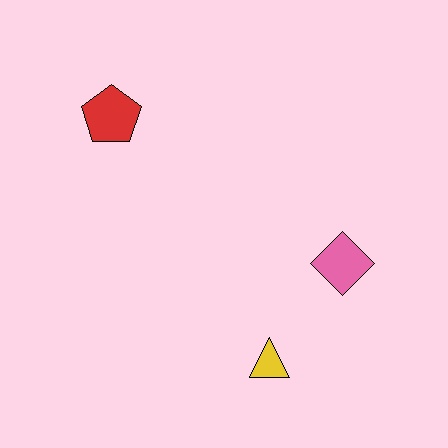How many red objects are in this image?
There is 1 red object.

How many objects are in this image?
There are 3 objects.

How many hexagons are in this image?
There are no hexagons.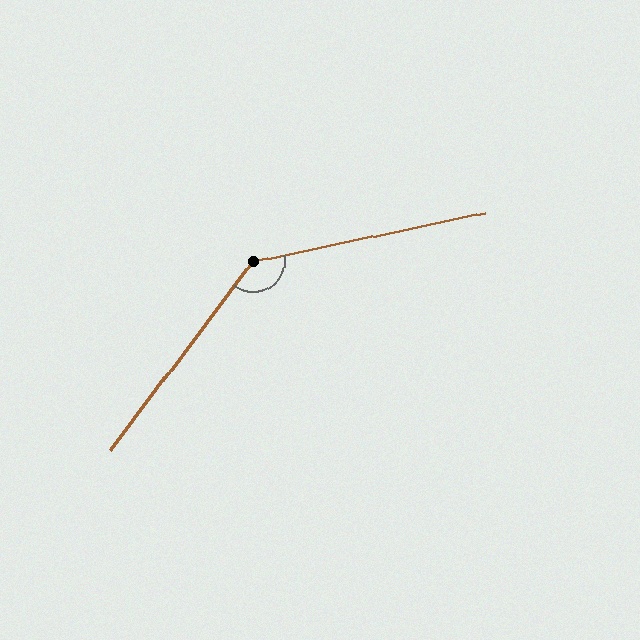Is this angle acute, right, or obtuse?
It is obtuse.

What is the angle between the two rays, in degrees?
Approximately 139 degrees.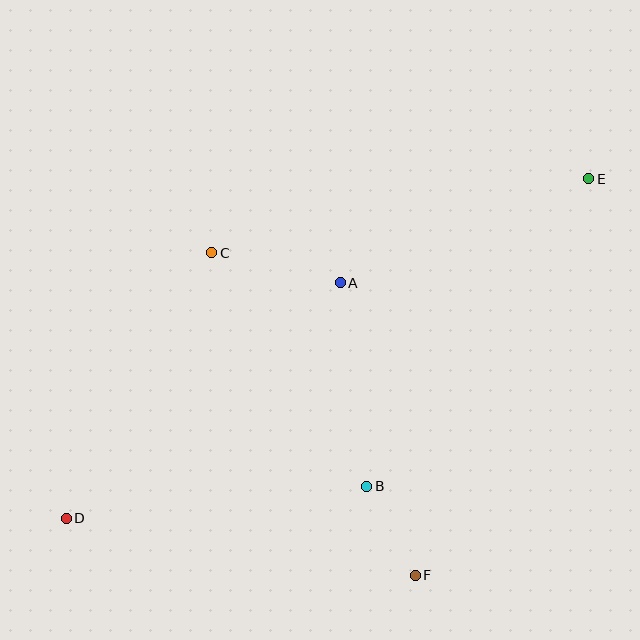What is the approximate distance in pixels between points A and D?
The distance between A and D is approximately 361 pixels.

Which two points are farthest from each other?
Points D and E are farthest from each other.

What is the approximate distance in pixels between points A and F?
The distance between A and F is approximately 302 pixels.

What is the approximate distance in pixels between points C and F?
The distance between C and F is approximately 381 pixels.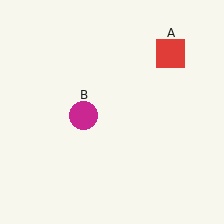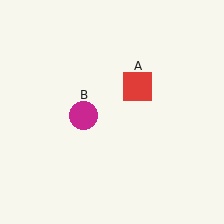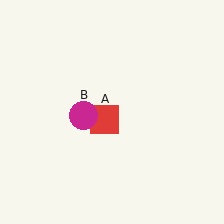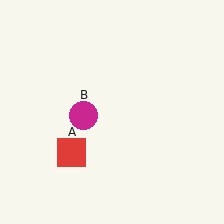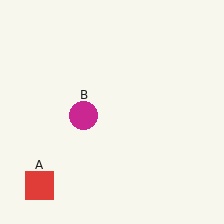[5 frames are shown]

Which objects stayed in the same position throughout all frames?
Magenta circle (object B) remained stationary.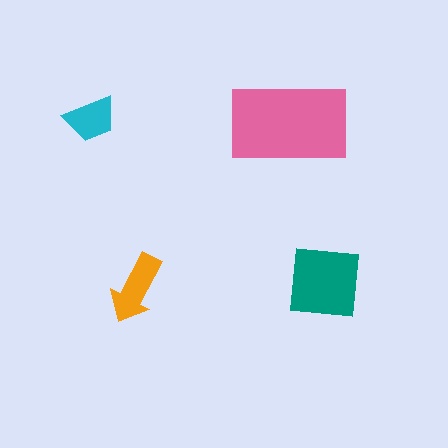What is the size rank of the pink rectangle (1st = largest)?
1st.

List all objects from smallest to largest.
The cyan trapezoid, the orange arrow, the teal square, the pink rectangle.